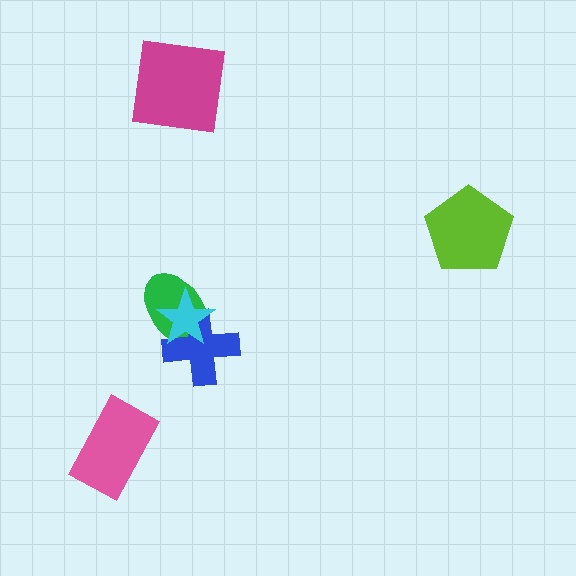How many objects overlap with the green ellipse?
2 objects overlap with the green ellipse.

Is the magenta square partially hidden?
No, no other shape covers it.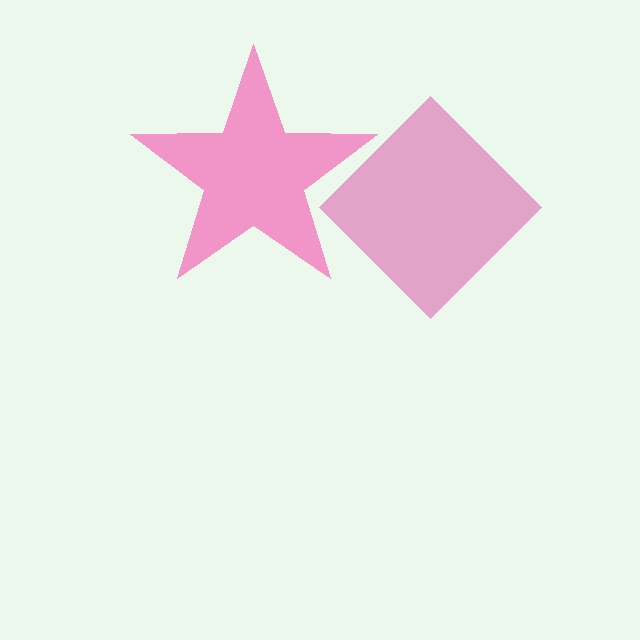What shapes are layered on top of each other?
The layered shapes are: a magenta diamond, a pink star.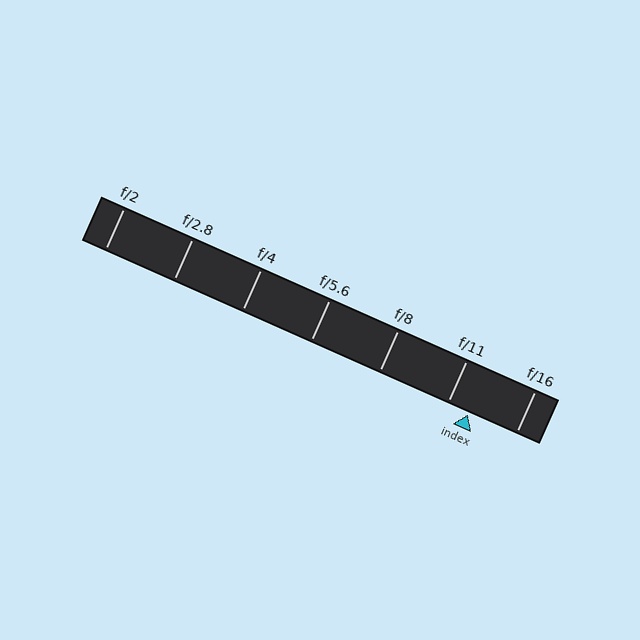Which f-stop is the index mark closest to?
The index mark is closest to f/11.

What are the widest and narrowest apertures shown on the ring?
The widest aperture shown is f/2 and the narrowest is f/16.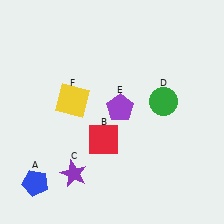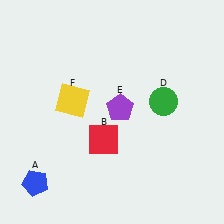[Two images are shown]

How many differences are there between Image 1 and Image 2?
There is 1 difference between the two images.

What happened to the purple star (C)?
The purple star (C) was removed in Image 2. It was in the bottom-left area of Image 1.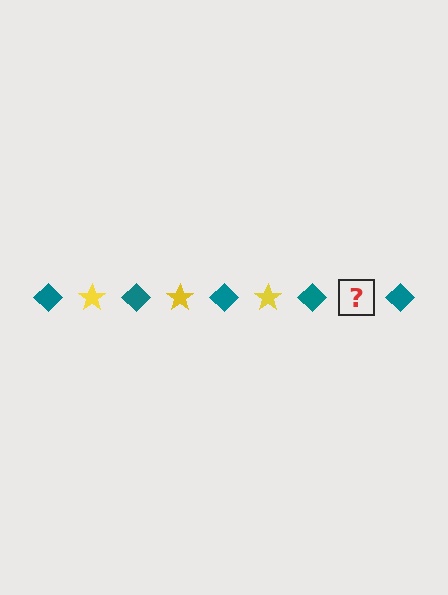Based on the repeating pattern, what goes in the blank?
The blank should be a yellow star.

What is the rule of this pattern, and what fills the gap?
The rule is that the pattern alternates between teal diamond and yellow star. The gap should be filled with a yellow star.